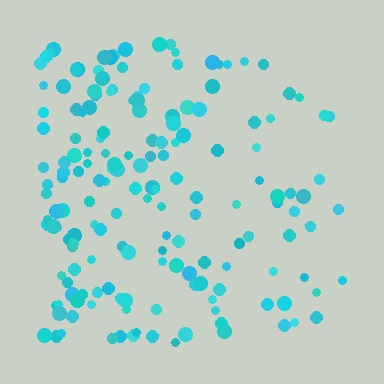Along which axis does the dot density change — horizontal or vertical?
Horizontal.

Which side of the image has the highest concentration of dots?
The left.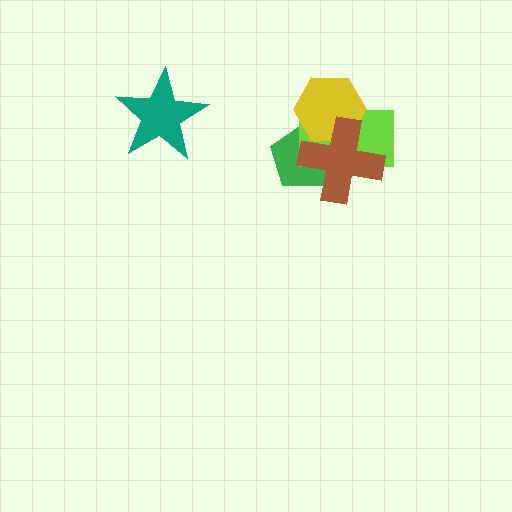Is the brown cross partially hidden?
No, no other shape covers it.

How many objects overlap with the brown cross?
3 objects overlap with the brown cross.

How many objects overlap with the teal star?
0 objects overlap with the teal star.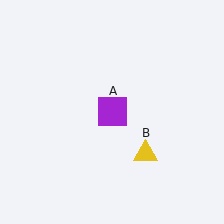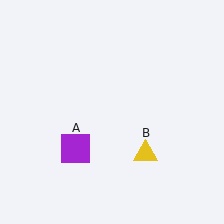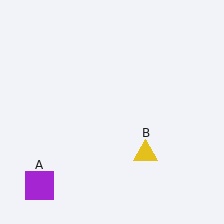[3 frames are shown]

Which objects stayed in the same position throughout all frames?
Yellow triangle (object B) remained stationary.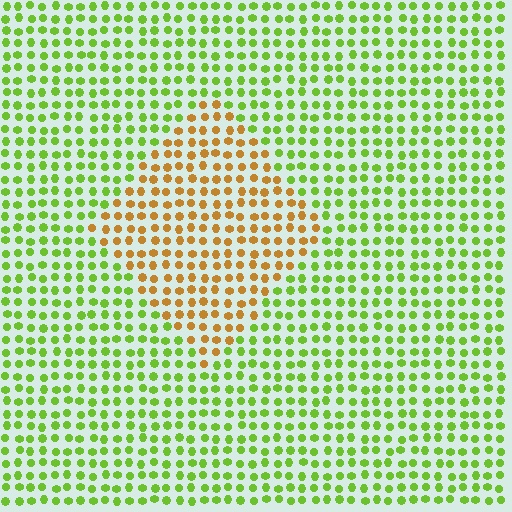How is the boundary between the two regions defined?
The boundary is defined purely by a slight shift in hue (about 59 degrees). Spacing, size, and orientation are identical on both sides.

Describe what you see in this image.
The image is filled with small lime elements in a uniform arrangement. A diamond-shaped region is visible where the elements are tinted to a slightly different hue, forming a subtle color boundary.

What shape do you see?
I see a diamond.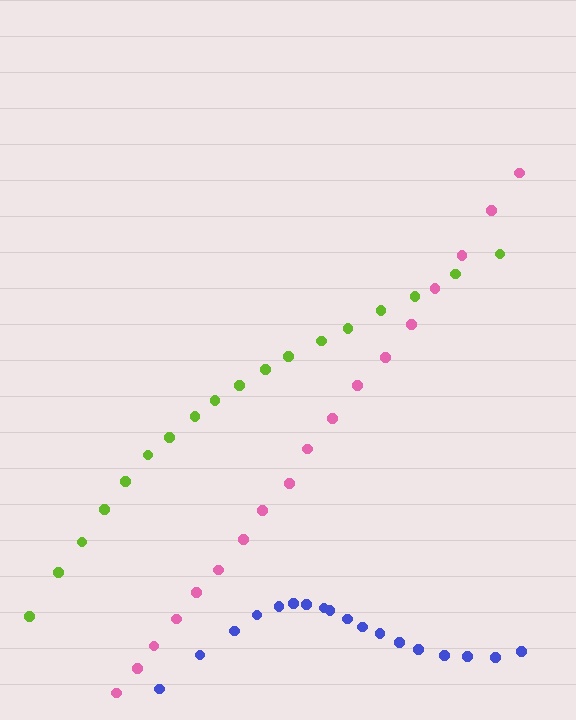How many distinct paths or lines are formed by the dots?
There are 3 distinct paths.